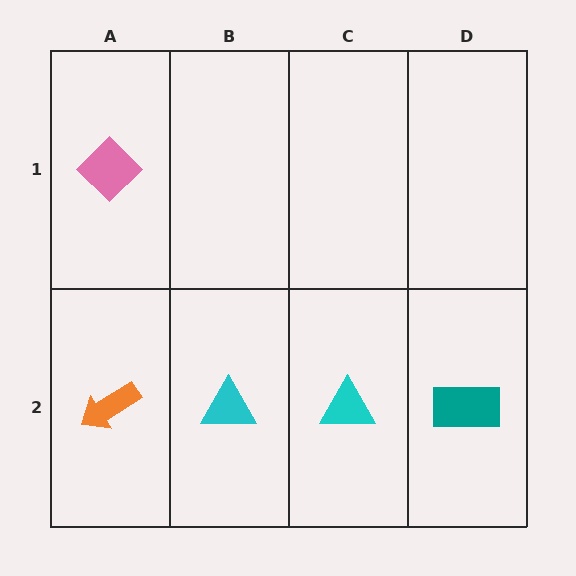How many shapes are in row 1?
1 shape.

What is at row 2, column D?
A teal rectangle.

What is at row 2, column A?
An orange arrow.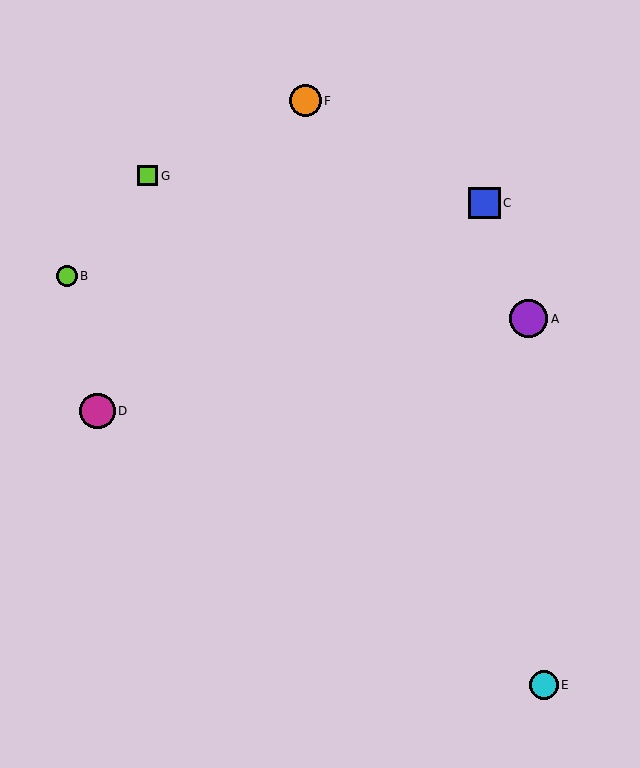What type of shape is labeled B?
Shape B is a lime circle.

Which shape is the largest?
The purple circle (labeled A) is the largest.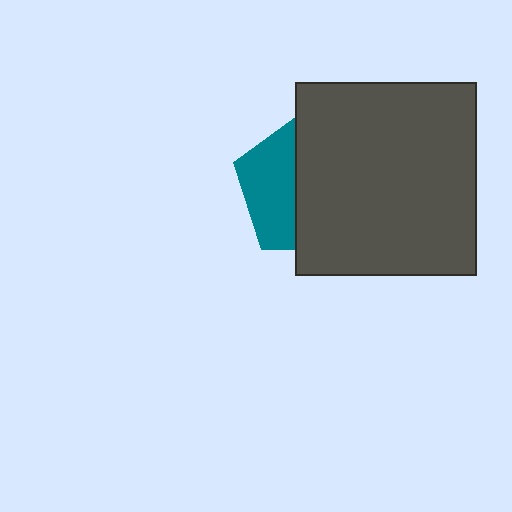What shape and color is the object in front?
The object in front is a dark gray rectangle.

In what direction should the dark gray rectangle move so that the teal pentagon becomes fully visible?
The dark gray rectangle should move right. That is the shortest direction to clear the overlap and leave the teal pentagon fully visible.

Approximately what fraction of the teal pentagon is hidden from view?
Roughly 61% of the teal pentagon is hidden behind the dark gray rectangle.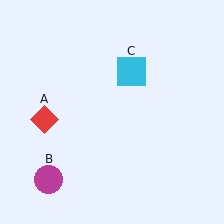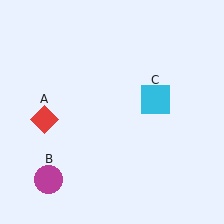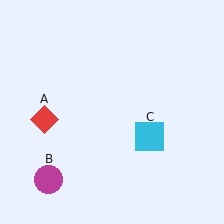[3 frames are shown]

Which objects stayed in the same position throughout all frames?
Red diamond (object A) and magenta circle (object B) remained stationary.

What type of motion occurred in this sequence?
The cyan square (object C) rotated clockwise around the center of the scene.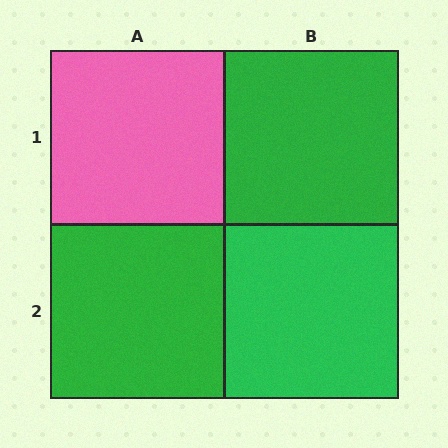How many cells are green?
3 cells are green.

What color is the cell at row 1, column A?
Pink.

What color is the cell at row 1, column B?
Green.